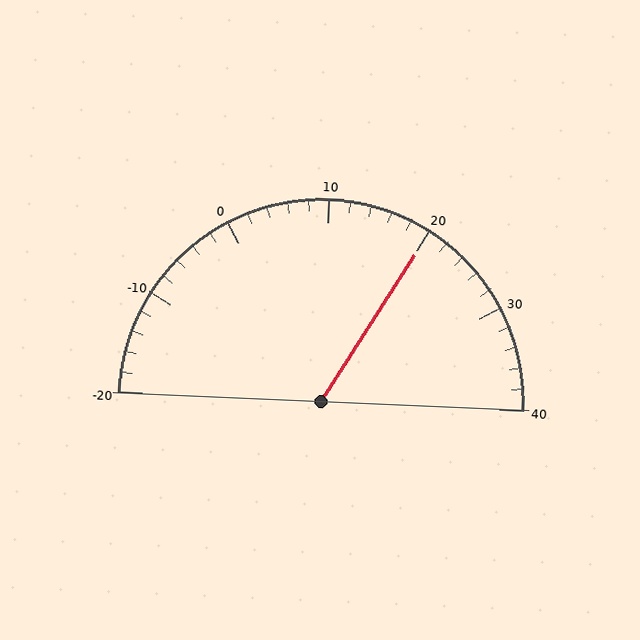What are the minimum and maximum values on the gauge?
The gauge ranges from -20 to 40.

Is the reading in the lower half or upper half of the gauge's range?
The reading is in the upper half of the range (-20 to 40).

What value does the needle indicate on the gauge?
The needle indicates approximately 20.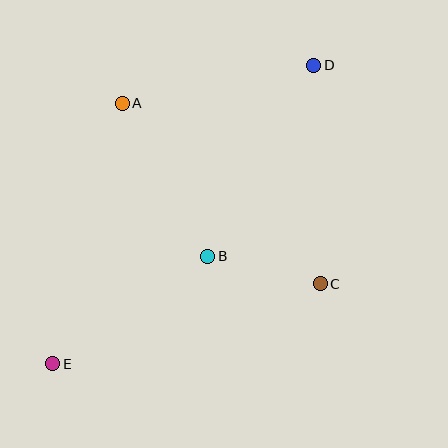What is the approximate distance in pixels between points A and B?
The distance between A and B is approximately 175 pixels.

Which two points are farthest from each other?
Points D and E are farthest from each other.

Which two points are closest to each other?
Points B and C are closest to each other.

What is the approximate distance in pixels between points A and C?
The distance between A and C is approximately 268 pixels.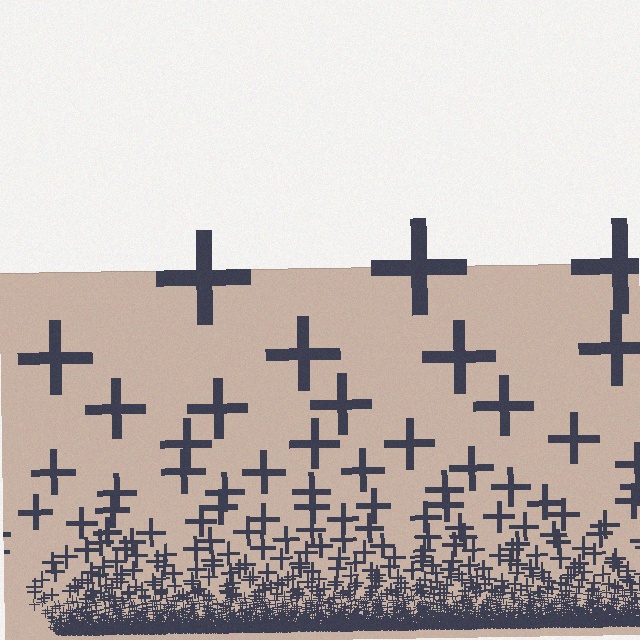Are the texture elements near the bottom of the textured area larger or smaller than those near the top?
Smaller. The gradient is inverted — elements near the bottom are smaller and denser.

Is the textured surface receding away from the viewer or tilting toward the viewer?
The surface appears to tilt toward the viewer. Texture elements get larger and sparser toward the top.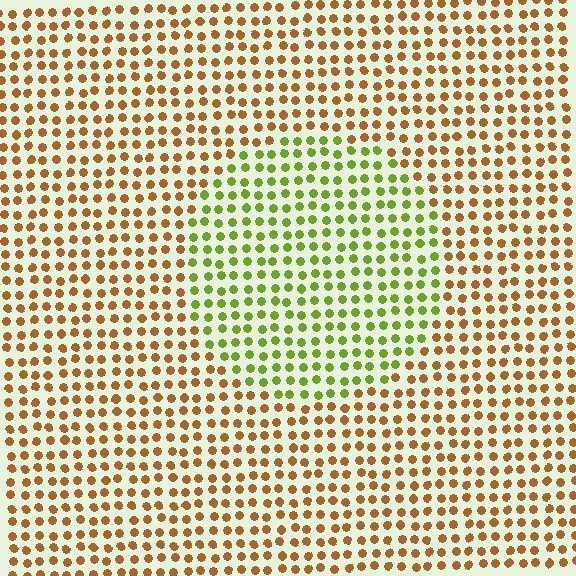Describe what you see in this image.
The image is filled with small brown elements in a uniform arrangement. A circle-shaped region is visible where the elements are tinted to a slightly different hue, forming a subtle color boundary.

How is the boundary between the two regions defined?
The boundary is defined purely by a slight shift in hue (about 58 degrees). Spacing, size, and orientation are identical on both sides.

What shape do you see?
I see a circle.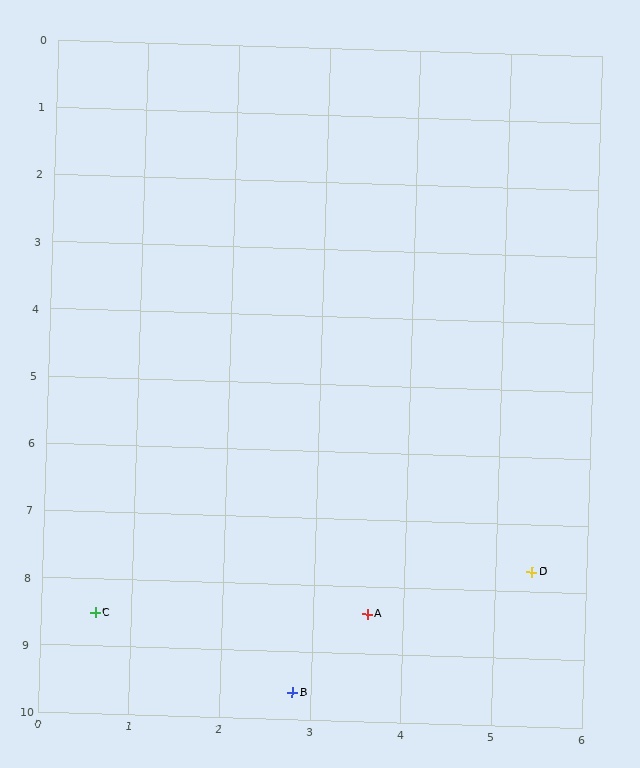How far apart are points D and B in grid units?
Points D and B are about 3.2 grid units apart.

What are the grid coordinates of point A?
Point A is at approximately (3.6, 8.4).